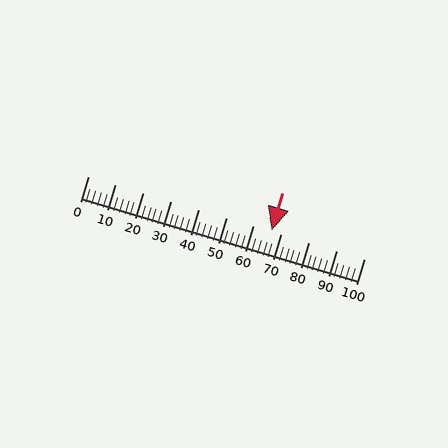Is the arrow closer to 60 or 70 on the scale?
The arrow is closer to 70.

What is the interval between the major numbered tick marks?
The major tick marks are spaced 10 units apart.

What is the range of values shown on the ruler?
The ruler shows values from 0 to 100.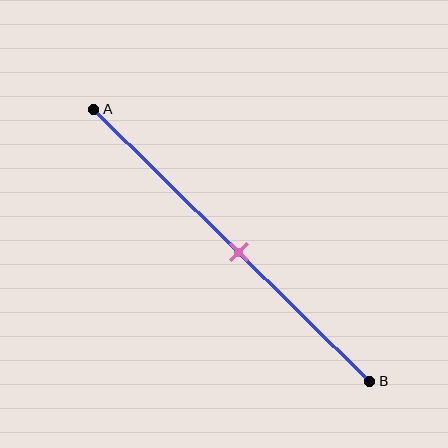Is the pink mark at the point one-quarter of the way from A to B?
No, the mark is at about 50% from A, not at the 25% one-quarter point.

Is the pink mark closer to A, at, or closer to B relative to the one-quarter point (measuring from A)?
The pink mark is closer to point B than the one-quarter point of segment AB.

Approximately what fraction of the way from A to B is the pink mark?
The pink mark is approximately 50% of the way from A to B.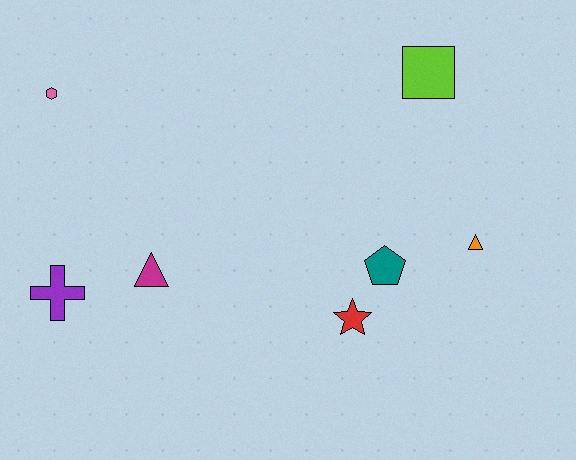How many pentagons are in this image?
There is 1 pentagon.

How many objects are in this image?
There are 7 objects.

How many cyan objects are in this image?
There are no cyan objects.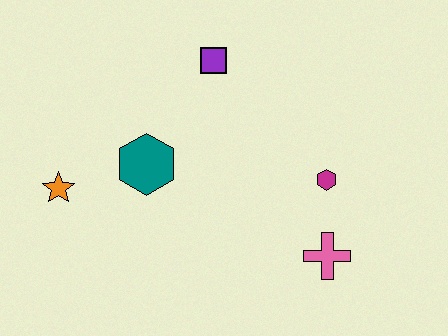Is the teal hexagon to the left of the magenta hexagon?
Yes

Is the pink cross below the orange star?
Yes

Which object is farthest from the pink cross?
The orange star is farthest from the pink cross.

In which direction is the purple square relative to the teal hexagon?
The purple square is above the teal hexagon.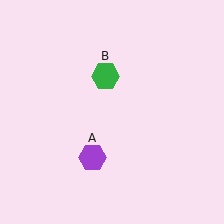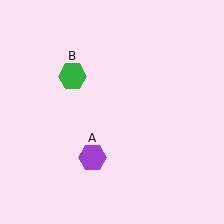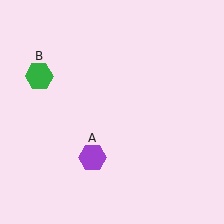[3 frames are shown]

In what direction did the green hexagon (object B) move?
The green hexagon (object B) moved left.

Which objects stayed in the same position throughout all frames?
Purple hexagon (object A) remained stationary.